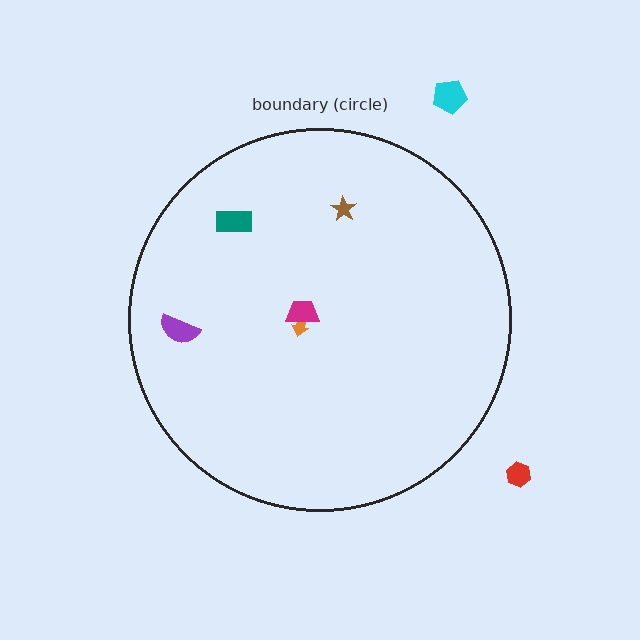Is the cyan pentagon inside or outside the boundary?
Outside.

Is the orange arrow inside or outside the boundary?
Inside.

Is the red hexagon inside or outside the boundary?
Outside.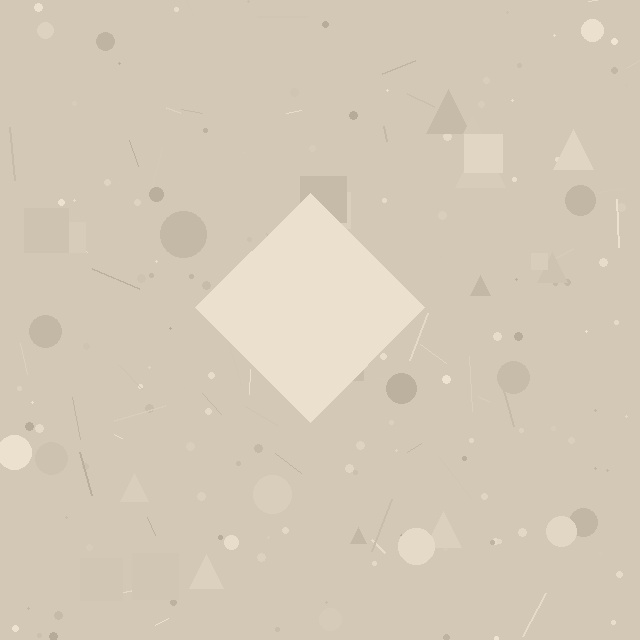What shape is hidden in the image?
A diamond is hidden in the image.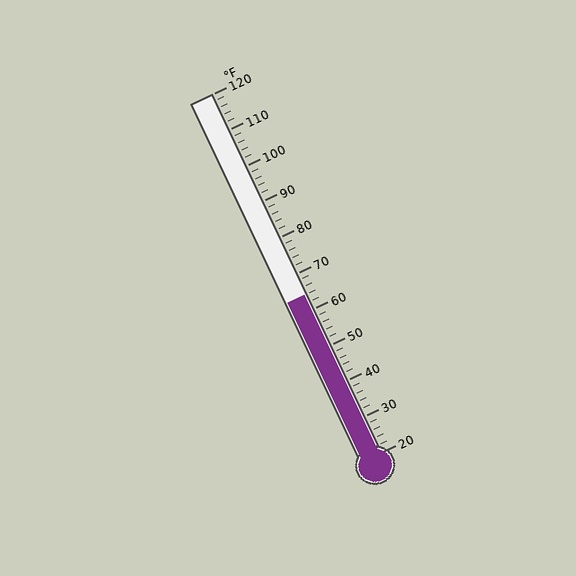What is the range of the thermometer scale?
The thermometer scale ranges from 20°F to 120°F.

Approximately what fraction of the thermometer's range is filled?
The thermometer is filled to approximately 45% of its range.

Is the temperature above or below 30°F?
The temperature is above 30°F.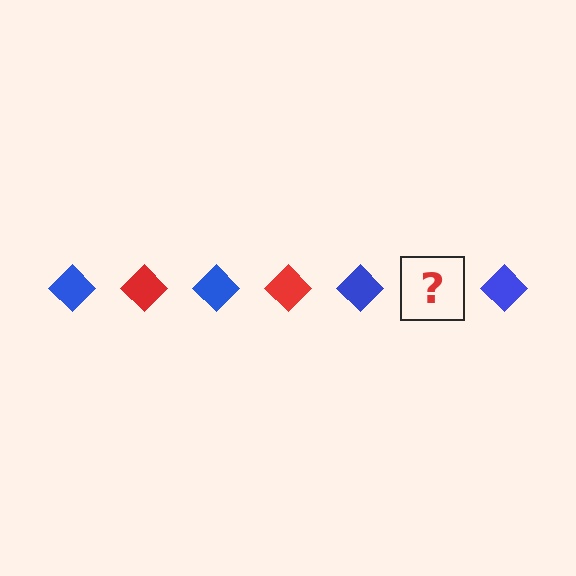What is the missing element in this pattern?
The missing element is a red diamond.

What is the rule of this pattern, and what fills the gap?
The rule is that the pattern cycles through blue, red diamonds. The gap should be filled with a red diamond.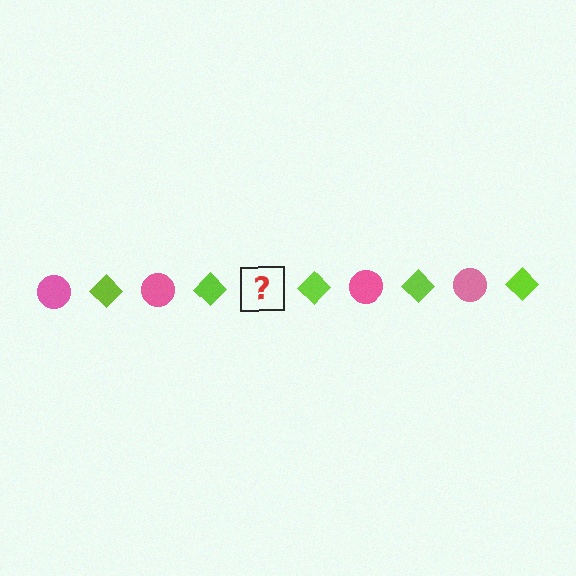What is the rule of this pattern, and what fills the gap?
The rule is that the pattern alternates between pink circle and lime diamond. The gap should be filled with a pink circle.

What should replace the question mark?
The question mark should be replaced with a pink circle.